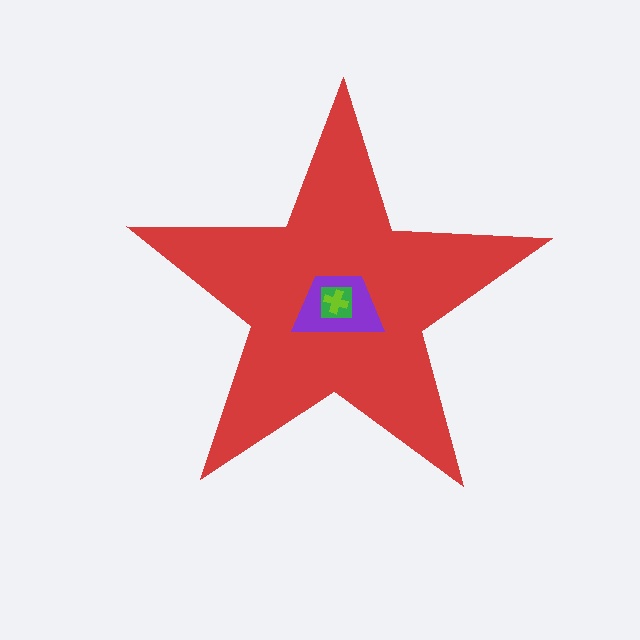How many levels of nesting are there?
4.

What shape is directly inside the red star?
The purple trapezoid.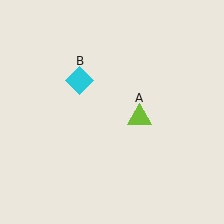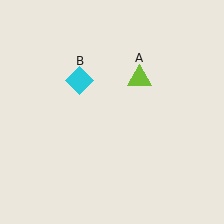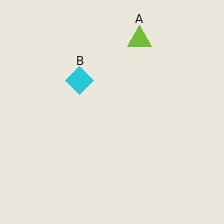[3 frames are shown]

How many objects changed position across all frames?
1 object changed position: lime triangle (object A).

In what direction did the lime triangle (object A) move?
The lime triangle (object A) moved up.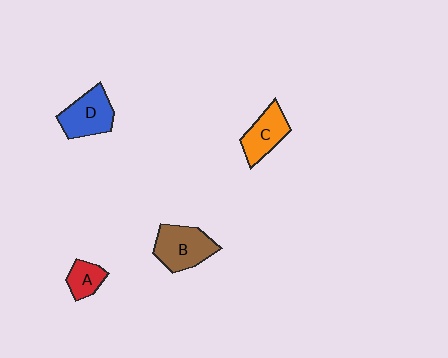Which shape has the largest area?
Shape B (brown).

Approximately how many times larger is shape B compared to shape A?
Approximately 2.0 times.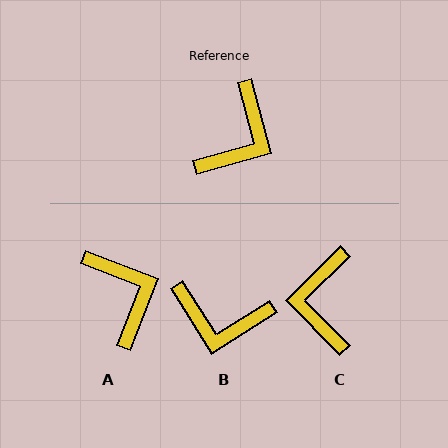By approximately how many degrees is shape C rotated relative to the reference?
Approximately 150 degrees clockwise.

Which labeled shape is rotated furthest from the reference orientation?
C, about 150 degrees away.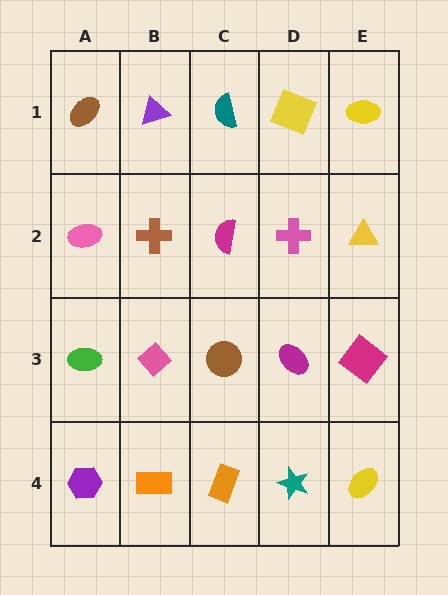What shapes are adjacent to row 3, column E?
A yellow triangle (row 2, column E), a yellow ellipse (row 4, column E), a magenta ellipse (row 3, column D).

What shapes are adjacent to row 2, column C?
A teal semicircle (row 1, column C), a brown circle (row 3, column C), a brown cross (row 2, column B), a pink cross (row 2, column D).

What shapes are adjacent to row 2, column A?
A brown ellipse (row 1, column A), a green ellipse (row 3, column A), a brown cross (row 2, column B).